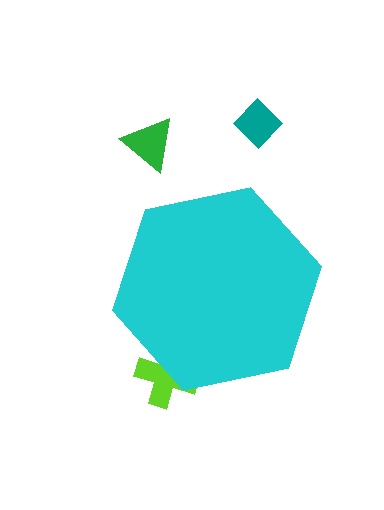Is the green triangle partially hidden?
No, the green triangle is fully visible.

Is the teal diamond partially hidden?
No, the teal diamond is fully visible.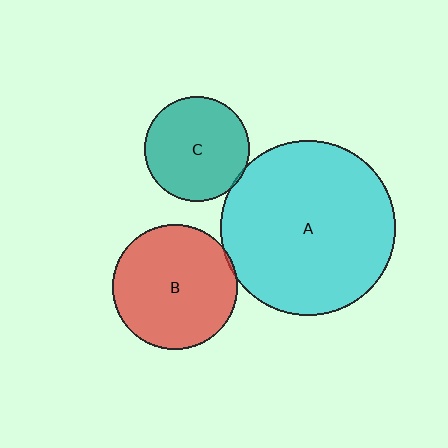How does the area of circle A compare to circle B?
Approximately 2.0 times.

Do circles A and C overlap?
Yes.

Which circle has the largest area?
Circle A (cyan).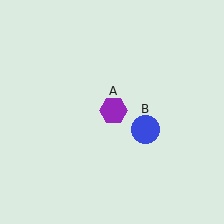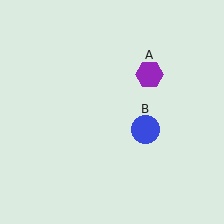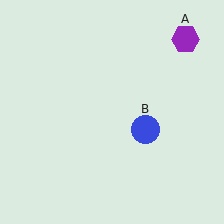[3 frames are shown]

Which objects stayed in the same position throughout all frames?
Blue circle (object B) remained stationary.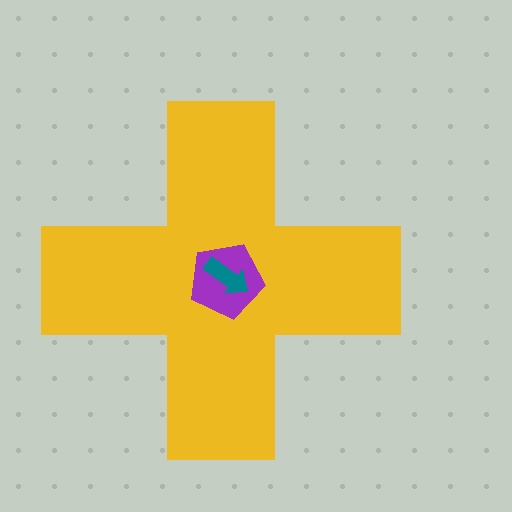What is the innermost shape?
The teal arrow.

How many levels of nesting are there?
3.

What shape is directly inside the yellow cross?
The purple pentagon.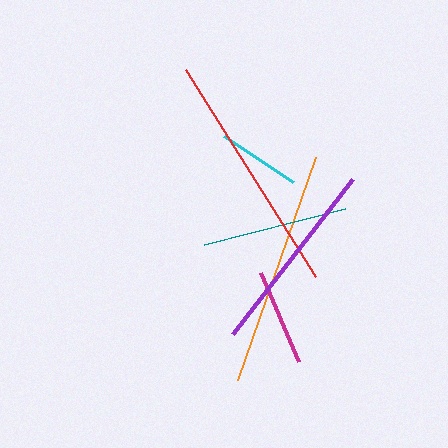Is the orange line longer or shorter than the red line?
The red line is longer than the orange line.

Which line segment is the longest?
The red line is the longest at approximately 244 pixels.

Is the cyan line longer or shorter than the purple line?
The purple line is longer than the cyan line.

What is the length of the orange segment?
The orange segment is approximately 236 pixels long.